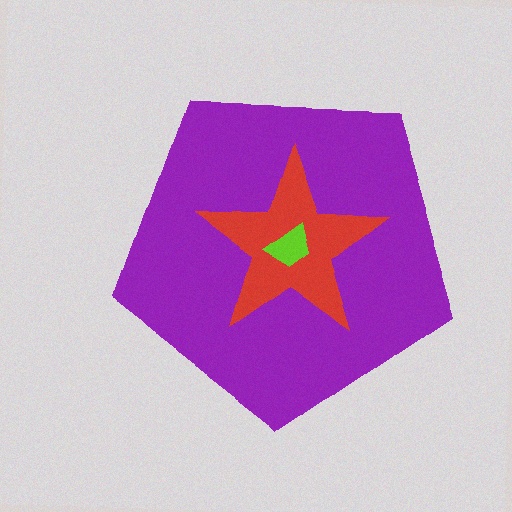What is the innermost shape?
The lime trapezoid.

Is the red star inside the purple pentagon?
Yes.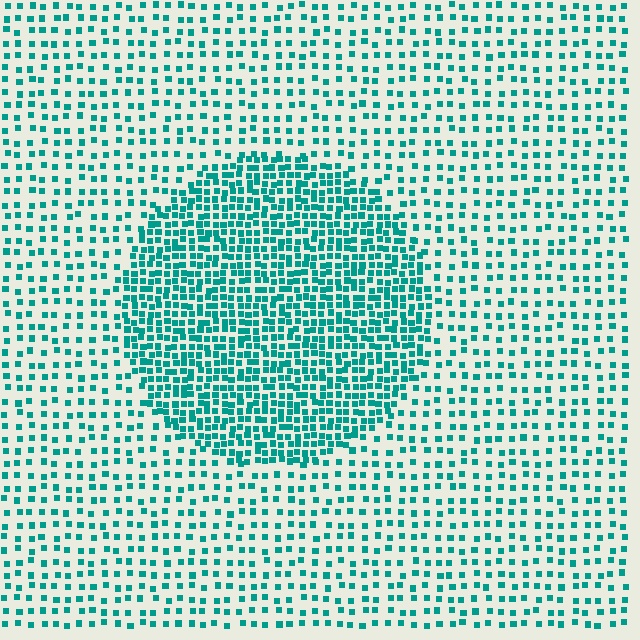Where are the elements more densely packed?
The elements are more densely packed inside the circle boundary.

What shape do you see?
I see a circle.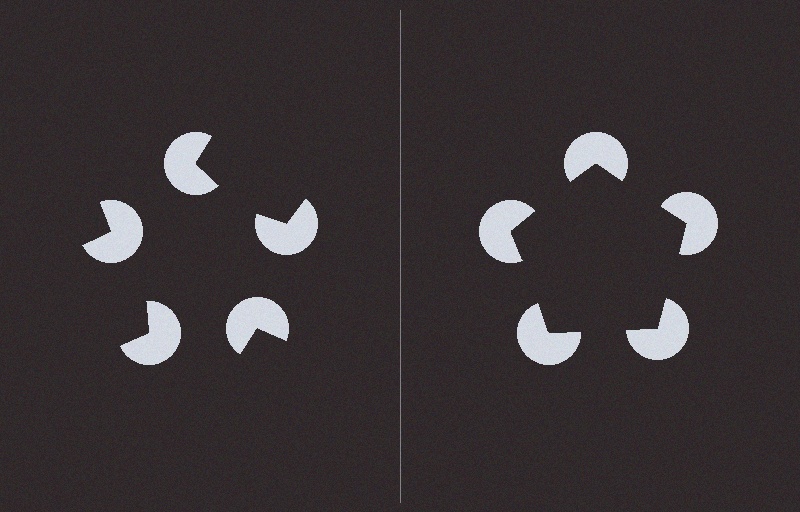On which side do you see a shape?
An illusory pentagon appears on the right side. On the left side the wedge cuts are rotated, so no coherent shape forms.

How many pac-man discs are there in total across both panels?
10 — 5 on each side.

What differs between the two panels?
The pac-man discs are positioned identically on both sides; only the wedge orientations differ. On the right they align to a pentagon; on the left they are misaligned.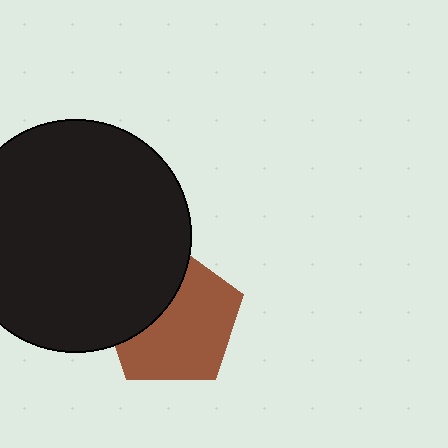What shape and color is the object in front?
The object in front is a black circle.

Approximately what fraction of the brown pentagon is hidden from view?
Roughly 36% of the brown pentagon is hidden behind the black circle.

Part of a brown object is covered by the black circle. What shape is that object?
It is a pentagon.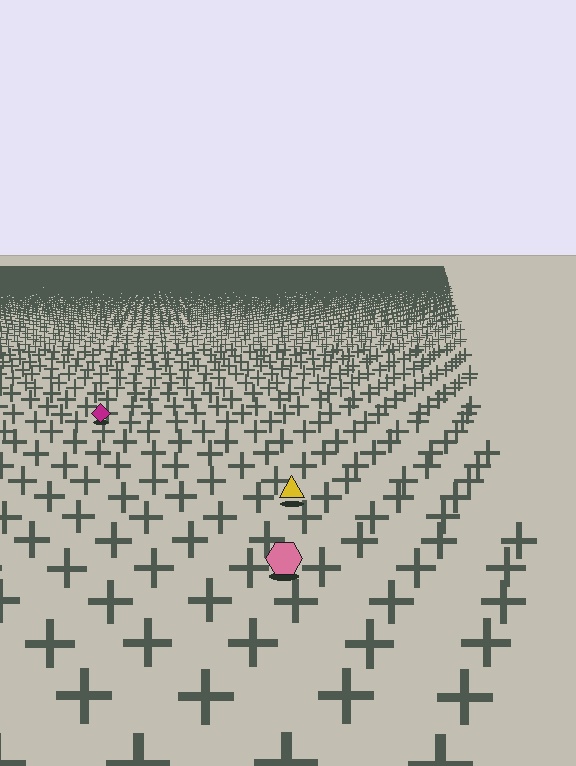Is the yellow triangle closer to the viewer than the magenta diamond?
Yes. The yellow triangle is closer — you can tell from the texture gradient: the ground texture is coarser near it.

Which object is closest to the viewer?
The pink hexagon is closest. The texture marks near it are larger and more spread out.